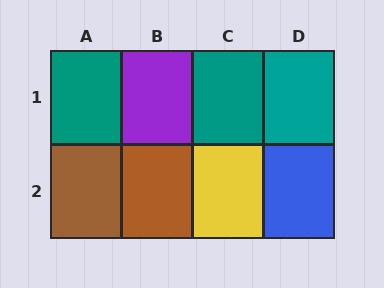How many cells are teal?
3 cells are teal.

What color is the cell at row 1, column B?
Purple.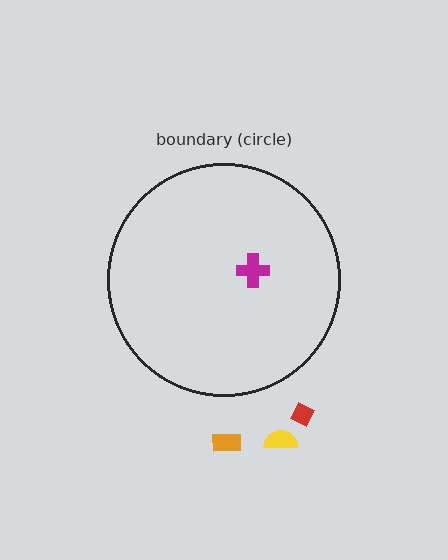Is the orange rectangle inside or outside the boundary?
Outside.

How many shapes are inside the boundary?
1 inside, 3 outside.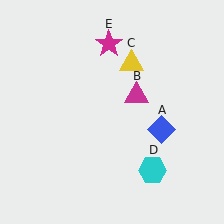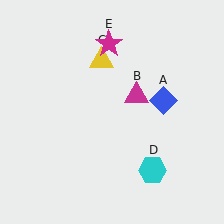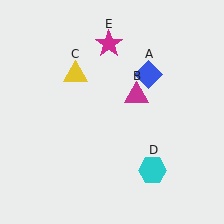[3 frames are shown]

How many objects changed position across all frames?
2 objects changed position: blue diamond (object A), yellow triangle (object C).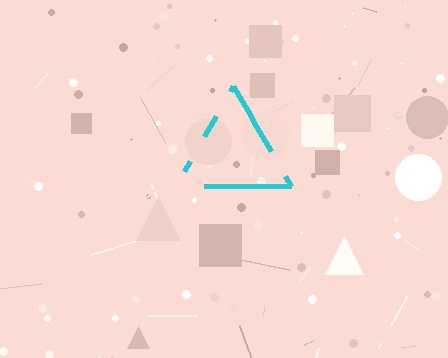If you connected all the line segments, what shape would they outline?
They would outline a triangle.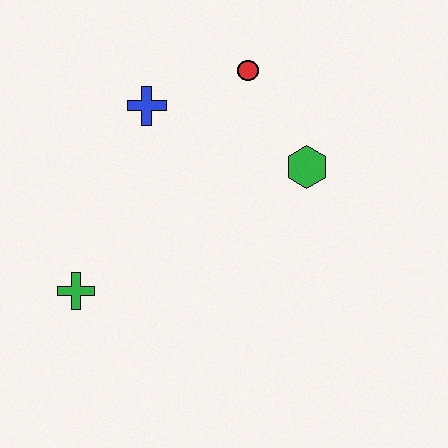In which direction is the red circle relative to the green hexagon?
The red circle is above the green hexagon.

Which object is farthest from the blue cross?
The green cross is farthest from the blue cross.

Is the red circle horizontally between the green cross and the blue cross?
No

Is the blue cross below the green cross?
No